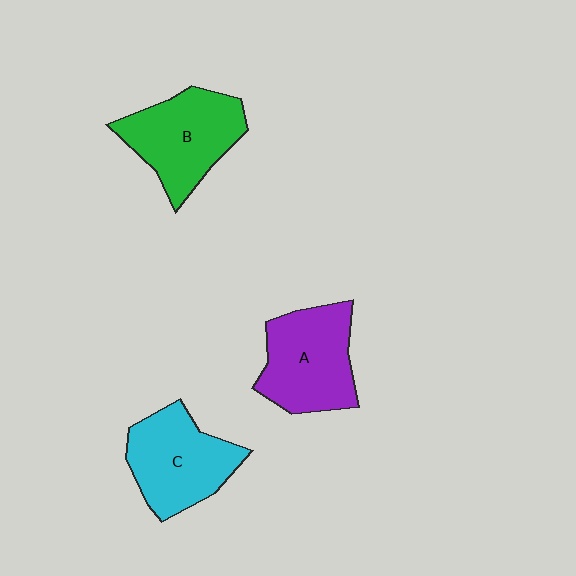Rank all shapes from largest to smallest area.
From largest to smallest: B (green), A (purple), C (cyan).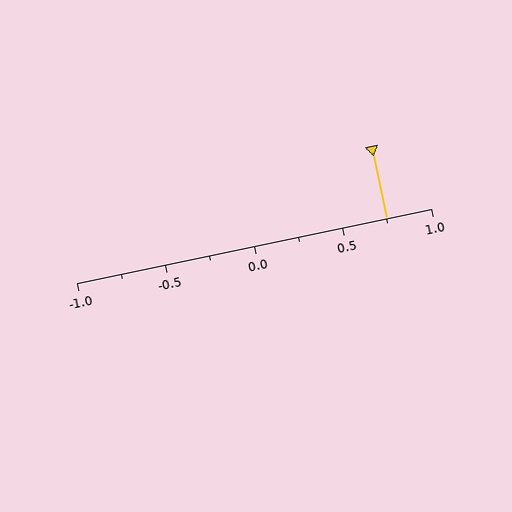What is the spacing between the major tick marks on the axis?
The major ticks are spaced 0.5 apart.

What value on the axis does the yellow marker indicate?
The marker indicates approximately 0.75.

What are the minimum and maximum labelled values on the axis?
The axis runs from -1.0 to 1.0.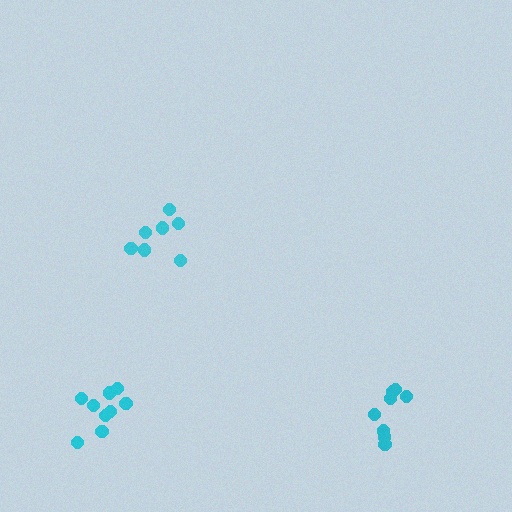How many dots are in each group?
Group 1: 8 dots, Group 2: 7 dots, Group 3: 9 dots (24 total).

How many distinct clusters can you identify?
There are 3 distinct clusters.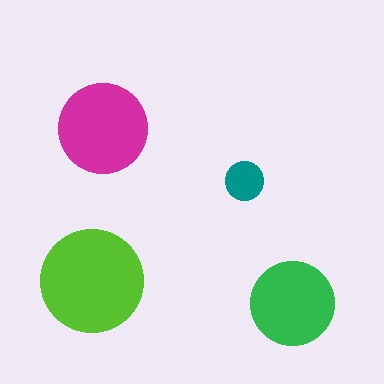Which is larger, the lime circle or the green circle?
The lime one.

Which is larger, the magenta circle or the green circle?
The magenta one.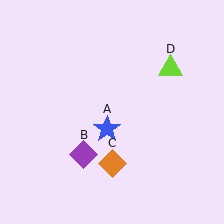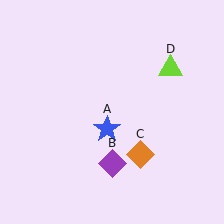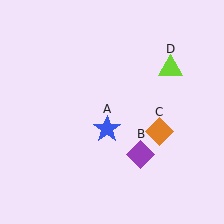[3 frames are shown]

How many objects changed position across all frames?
2 objects changed position: purple diamond (object B), orange diamond (object C).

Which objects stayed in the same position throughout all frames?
Blue star (object A) and lime triangle (object D) remained stationary.